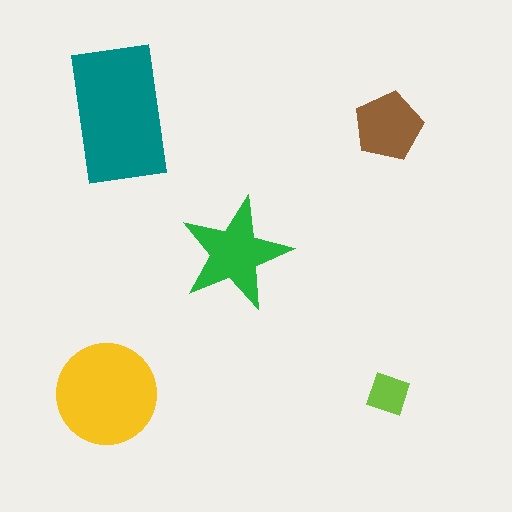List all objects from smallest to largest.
The lime diamond, the brown pentagon, the green star, the yellow circle, the teal rectangle.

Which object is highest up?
The teal rectangle is topmost.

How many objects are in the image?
There are 5 objects in the image.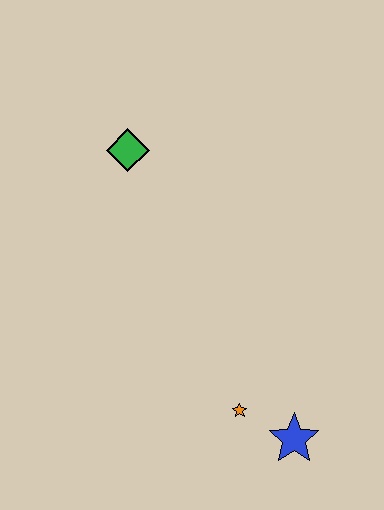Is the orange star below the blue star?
No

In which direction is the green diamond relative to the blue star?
The green diamond is above the blue star.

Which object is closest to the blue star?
The orange star is closest to the blue star.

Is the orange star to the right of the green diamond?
Yes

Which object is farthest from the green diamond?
The blue star is farthest from the green diamond.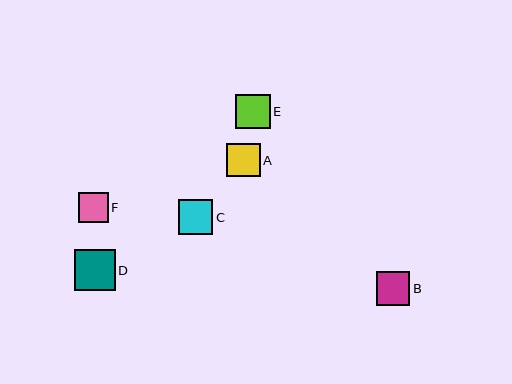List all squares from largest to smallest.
From largest to smallest: D, C, E, B, A, F.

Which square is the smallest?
Square F is the smallest with a size of approximately 30 pixels.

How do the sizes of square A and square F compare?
Square A and square F are approximately the same size.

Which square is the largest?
Square D is the largest with a size of approximately 41 pixels.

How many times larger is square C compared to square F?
Square C is approximately 1.1 times the size of square F.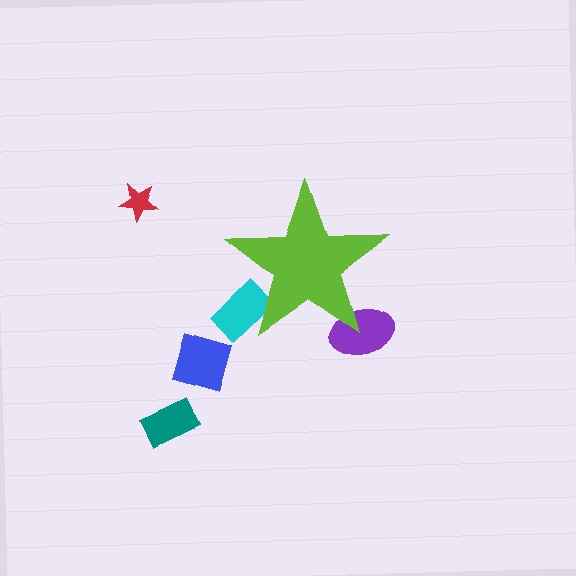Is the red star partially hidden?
No, the red star is fully visible.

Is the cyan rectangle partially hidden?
Yes, the cyan rectangle is partially hidden behind the lime star.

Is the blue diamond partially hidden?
No, the blue diamond is fully visible.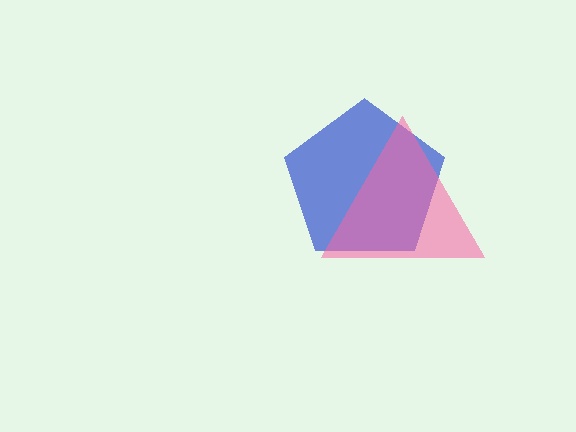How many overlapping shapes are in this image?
There are 2 overlapping shapes in the image.